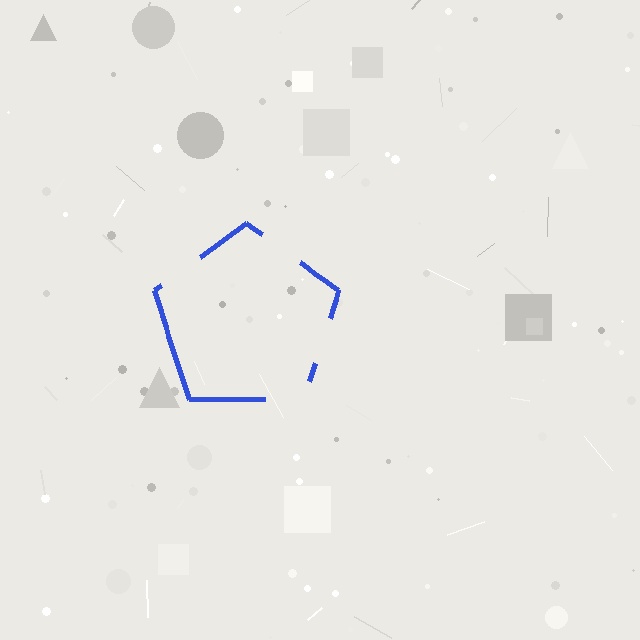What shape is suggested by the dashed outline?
The dashed outline suggests a pentagon.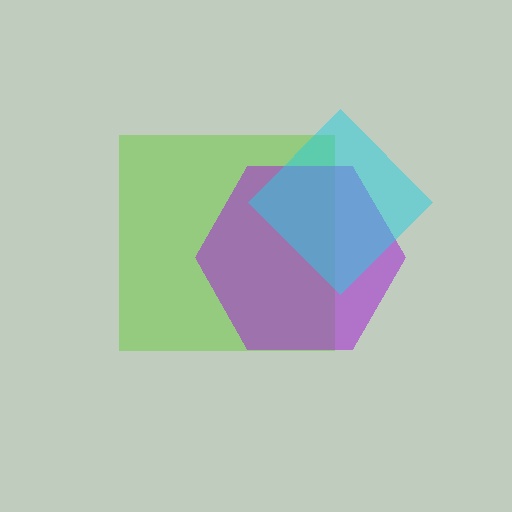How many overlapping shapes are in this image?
There are 3 overlapping shapes in the image.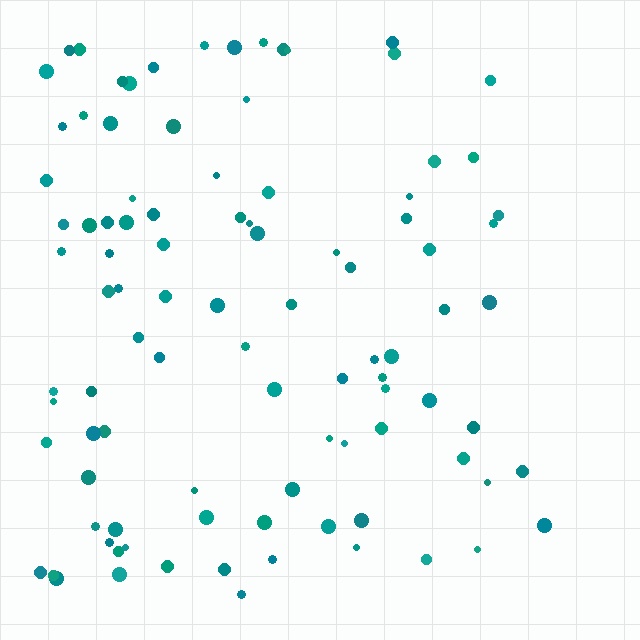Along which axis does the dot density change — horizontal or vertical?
Horizontal.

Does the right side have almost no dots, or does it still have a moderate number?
Still a moderate number, just noticeably fewer than the left.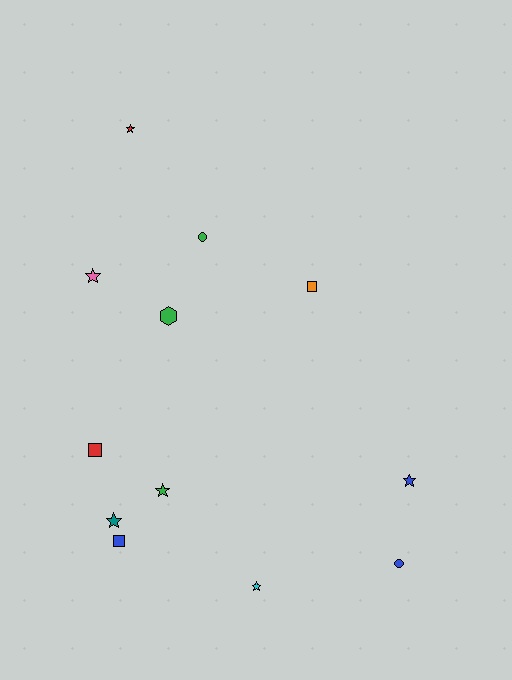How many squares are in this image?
There are 3 squares.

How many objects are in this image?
There are 12 objects.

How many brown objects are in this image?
There are no brown objects.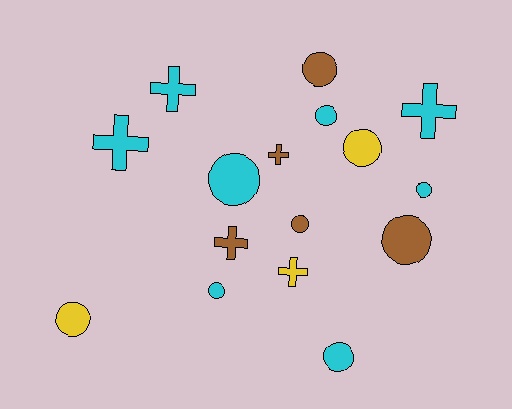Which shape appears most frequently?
Circle, with 10 objects.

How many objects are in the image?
There are 16 objects.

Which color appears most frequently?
Cyan, with 8 objects.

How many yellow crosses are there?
There is 1 yellow cross.